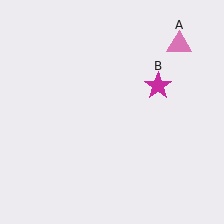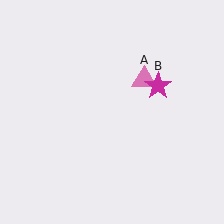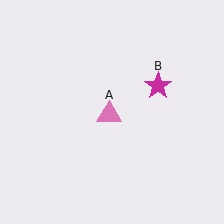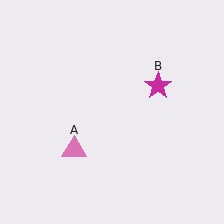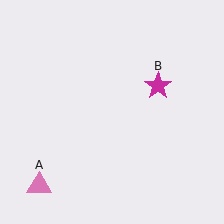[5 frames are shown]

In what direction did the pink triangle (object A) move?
The pink triangle (object A) moved down and to the left.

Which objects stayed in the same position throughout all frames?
Magenta star (object B) remained stationary.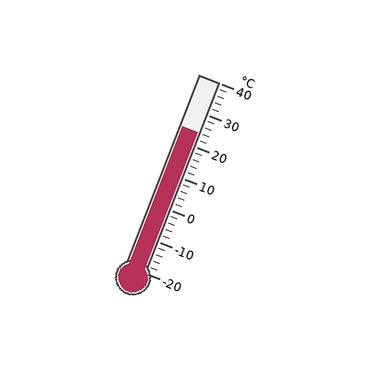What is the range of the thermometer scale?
The thermometer scale ranges from -20°C to 40°C.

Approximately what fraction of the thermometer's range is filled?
The thermometer is filled to approximately 75% of its range.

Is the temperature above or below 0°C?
The temperature is above 0°C.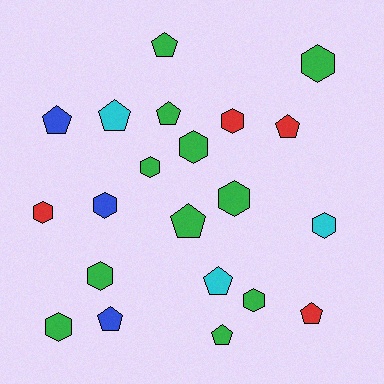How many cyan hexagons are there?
There is 1 cyan hexagon.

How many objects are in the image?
There are 21 objects.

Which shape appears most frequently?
Hexagon, with 11 objects.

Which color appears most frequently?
Green, with 11 objects.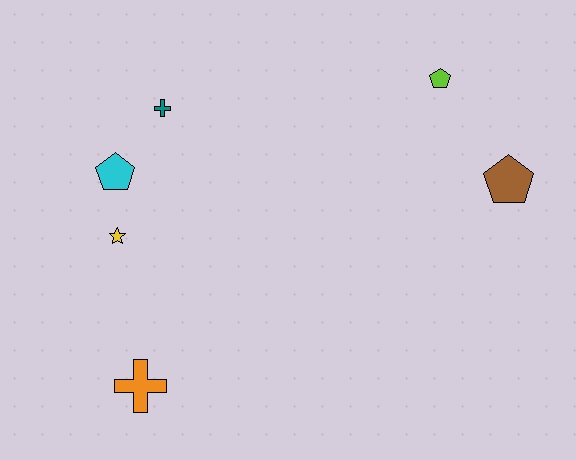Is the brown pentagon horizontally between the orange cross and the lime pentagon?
No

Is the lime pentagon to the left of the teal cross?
No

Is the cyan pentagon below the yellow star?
No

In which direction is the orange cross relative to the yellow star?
The orange cross is below the yellow star.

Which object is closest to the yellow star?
The cyan pentagon is closest to the yellow star.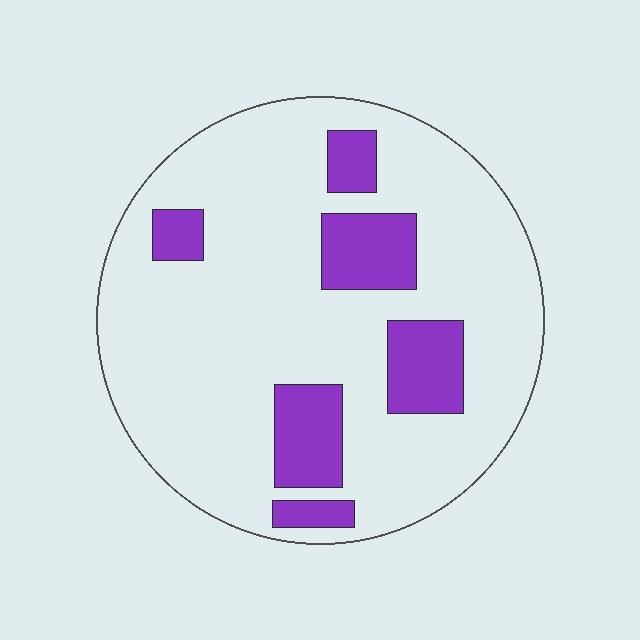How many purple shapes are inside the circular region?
6.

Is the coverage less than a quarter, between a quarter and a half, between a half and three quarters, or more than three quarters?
Less than a quarter.